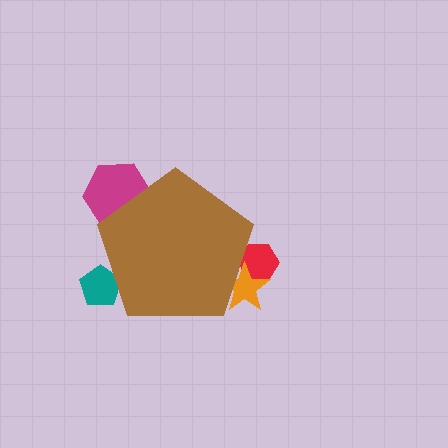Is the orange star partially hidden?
Yes, the orange star is partially hidden behind the brown pentagon.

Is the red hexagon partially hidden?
Yes, the red hexagon is partially hidden behind the brown pentagon.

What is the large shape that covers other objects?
A brown pentagon.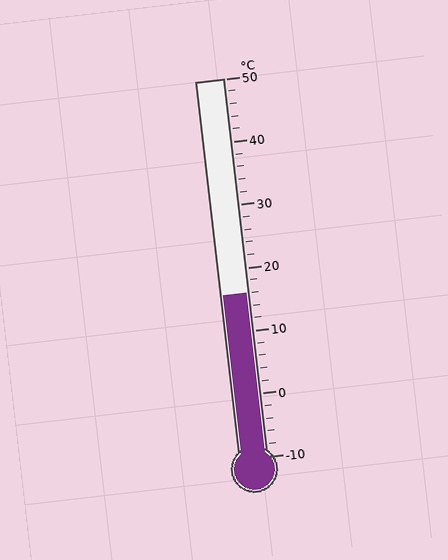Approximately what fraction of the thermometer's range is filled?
The thermometer is filled to approximately 45% of its range.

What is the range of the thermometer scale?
The thermometer scale ranges from -10°C to 50°C.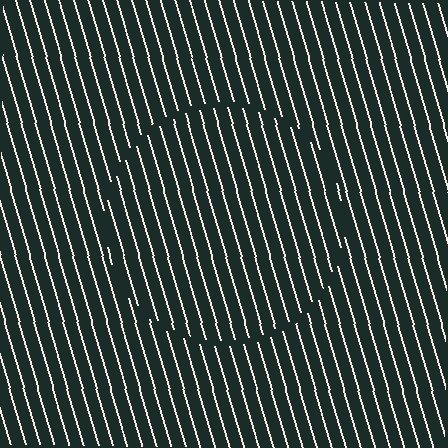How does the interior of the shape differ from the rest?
The interior of the shape contains the same grating, shifted by half a period — the contour is defined by the phase discontinuity where line-ends from the inner and outer gratings abut.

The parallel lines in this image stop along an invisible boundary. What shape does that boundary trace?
An illusory circle. The interior of the shape contains the same grating, shifted by half a period — the contour is defined by the phase discontinuity where line-ends from the inner and outer gratings abut.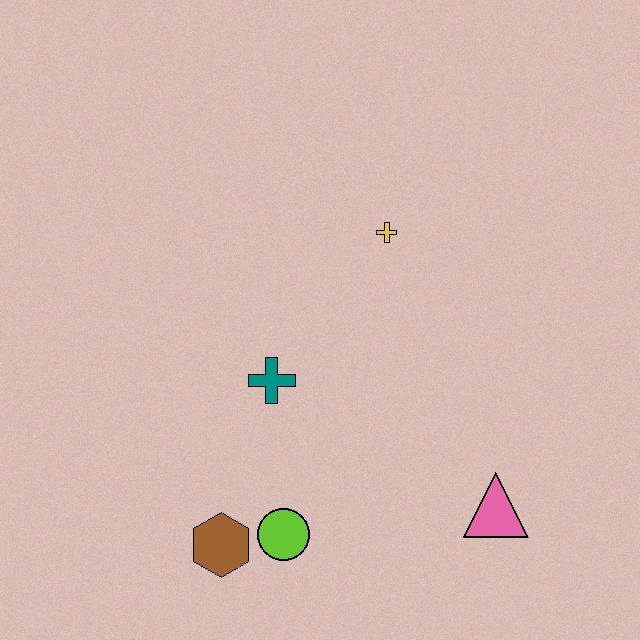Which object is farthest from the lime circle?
The yellow cross is farthest from the lime circle.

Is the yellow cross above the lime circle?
Yes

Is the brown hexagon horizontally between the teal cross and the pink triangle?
No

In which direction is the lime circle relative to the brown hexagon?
The lime circle is to the right of the brown hexagon.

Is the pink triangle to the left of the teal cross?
No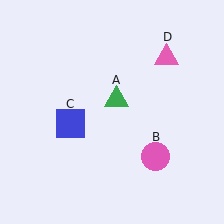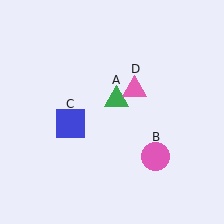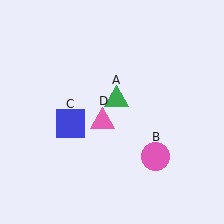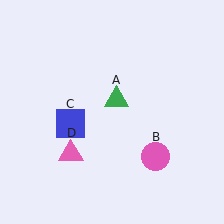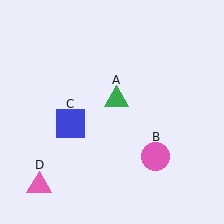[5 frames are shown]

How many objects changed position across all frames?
1 object changed position: pink triangle (object D).